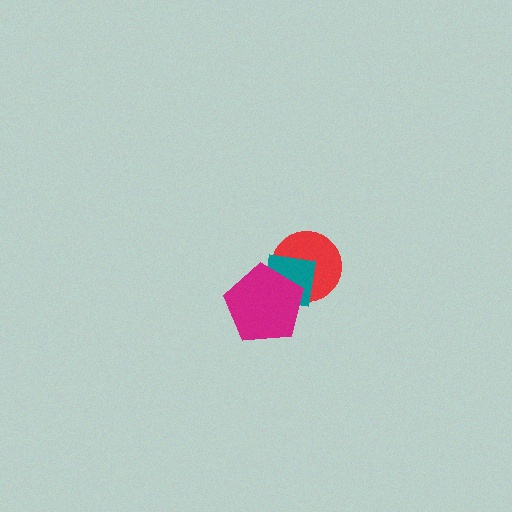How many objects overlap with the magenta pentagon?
2 objects overlap with the magenta pentagon.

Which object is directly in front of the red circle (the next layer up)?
The teal square is directly in front of the red circle.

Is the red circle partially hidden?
Yes, it is partially covered by another shape.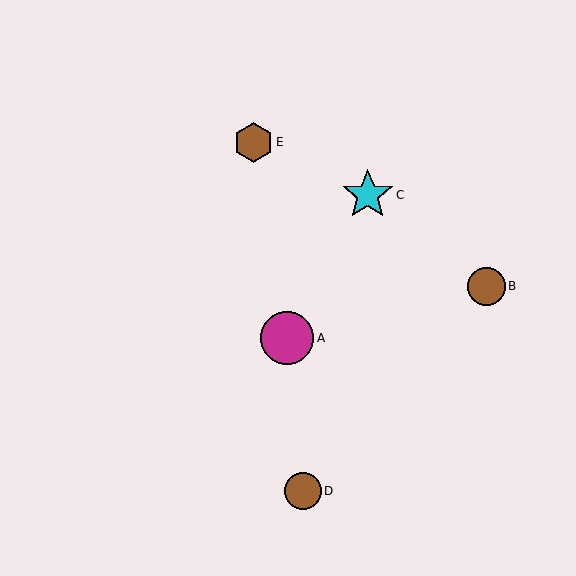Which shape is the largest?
The magenta circle (labeled A) is the largest.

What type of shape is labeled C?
Shape C is a cyan star.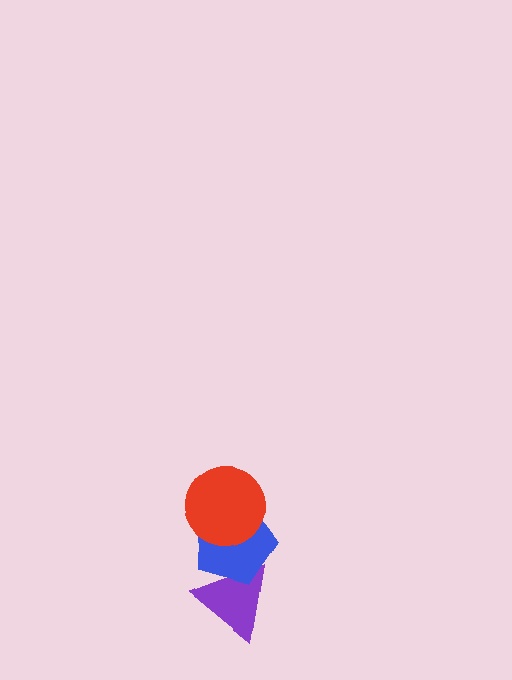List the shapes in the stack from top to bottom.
From top to bottom: the red circle, the blue pentagon, the purple triangle.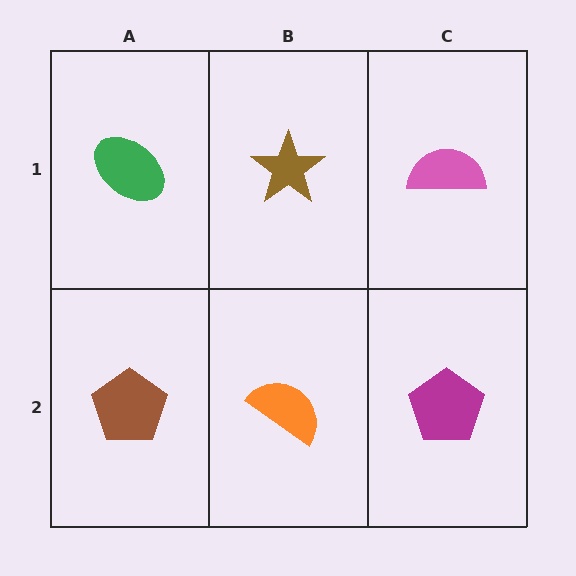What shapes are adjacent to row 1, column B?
An orange semicircle (row 2, column B), a green ellipse (row 1, column A), a pink semicircle (row 1, column C).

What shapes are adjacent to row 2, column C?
A pink semicircle (row 1, column C), an orange semicircle (row 2, column B).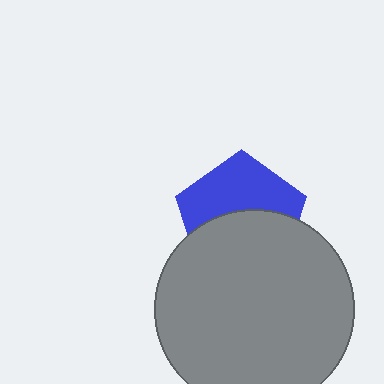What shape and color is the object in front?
The object in front is a gray circle.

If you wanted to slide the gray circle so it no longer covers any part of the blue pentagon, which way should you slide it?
Slide it down — that is the most direct way to separate the two shapes.